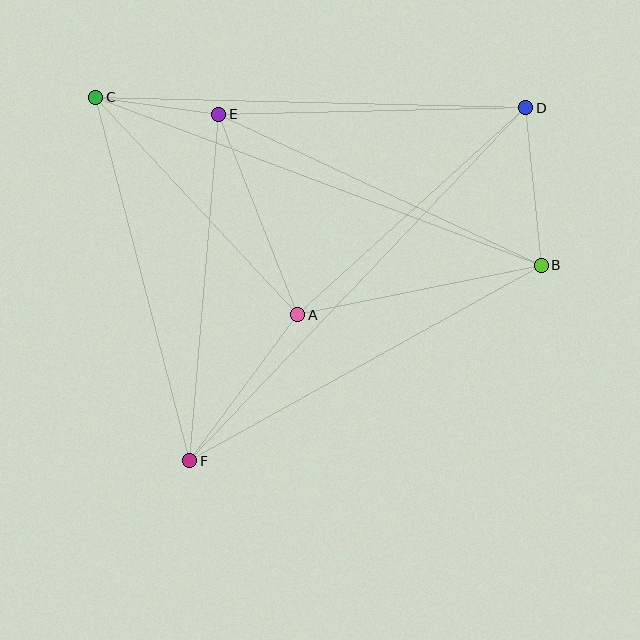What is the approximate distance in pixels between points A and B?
The distance between A and B is approximately 248 pixels.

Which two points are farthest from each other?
Points D and F are farthest from each other.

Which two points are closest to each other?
Points C and E are closest to each other.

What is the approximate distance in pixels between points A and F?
The distance between A and F is approximately 182 pixels.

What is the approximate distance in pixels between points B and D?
The distance between B and D is approximately 159 pixels.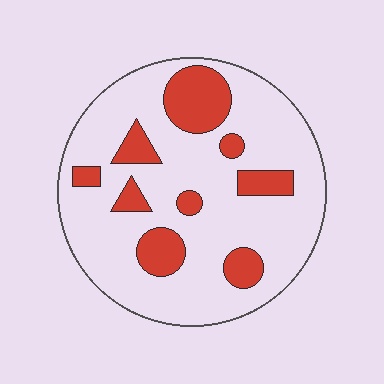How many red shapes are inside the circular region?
9.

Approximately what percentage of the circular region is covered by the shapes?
Approximately 20%.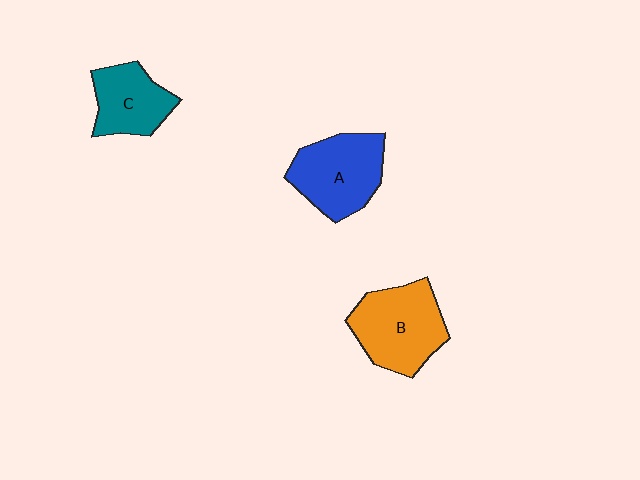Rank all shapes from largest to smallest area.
From largest to smallest: B (orange), A (blue), C (teal).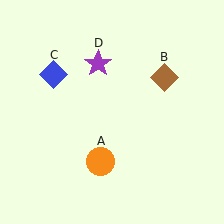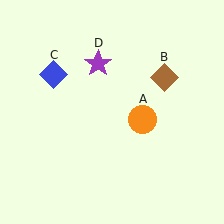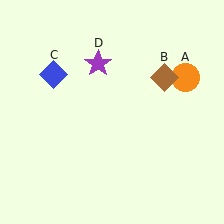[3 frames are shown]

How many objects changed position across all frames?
1 object changed position: orange circle (object A).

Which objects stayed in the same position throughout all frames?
Brown diamond (object B) and blue diamond (object C) and purple star (object D) remained stationary.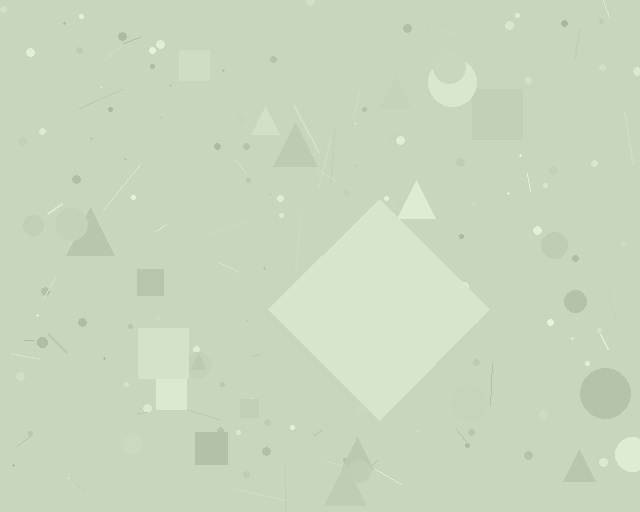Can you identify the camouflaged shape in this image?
The camouflaged shape is a diamond.